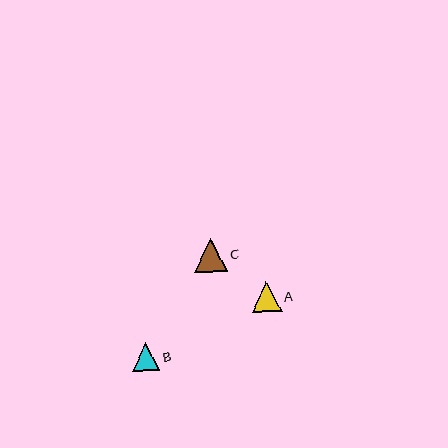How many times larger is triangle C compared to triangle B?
Triangle C is approximately 1.2 times the size of triangle B.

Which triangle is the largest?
Triangle C is the largest with a size of approximately 33 pixels.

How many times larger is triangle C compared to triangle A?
Triangle C is approximately 1.1 times the size of triangle A.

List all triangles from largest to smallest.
From largest to smallest: C, A, B.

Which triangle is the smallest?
Triangle B is the smallest with a size of approximately 27 pixels.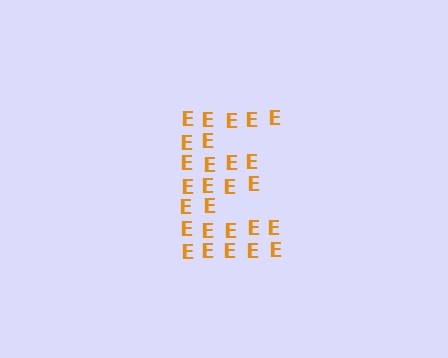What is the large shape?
The large shape is the letter E.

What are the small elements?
The small elements are letter E's.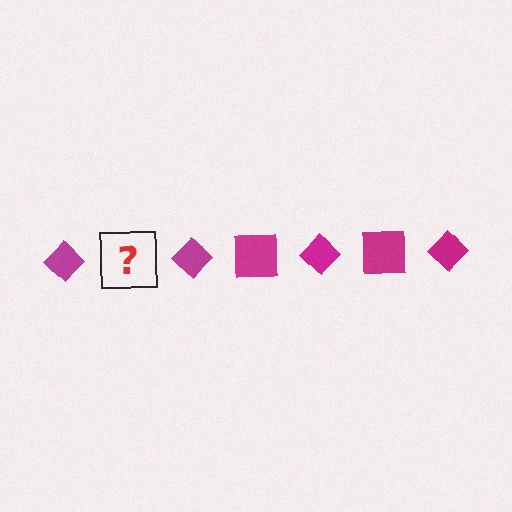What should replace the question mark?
The question mark should be replaced with a magenta square.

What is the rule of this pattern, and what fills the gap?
The rule is that the pattern cycles through diamond, square shapes in magenta. The gap should be filled with a magenta square.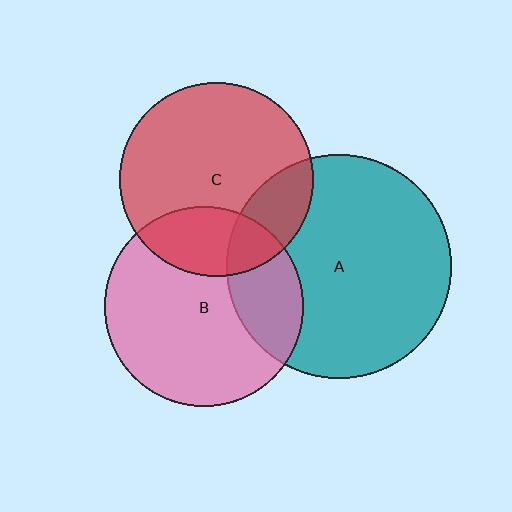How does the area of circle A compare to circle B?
Approximately 1.3 times.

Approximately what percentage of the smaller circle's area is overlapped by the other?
Approximately 20%.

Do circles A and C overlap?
Yes.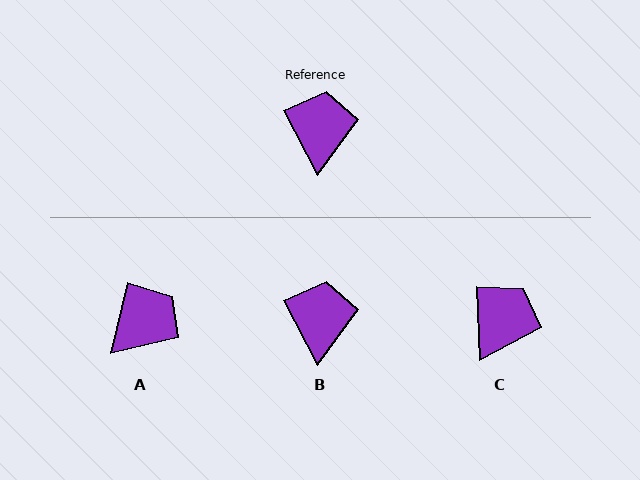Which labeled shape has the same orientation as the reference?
B.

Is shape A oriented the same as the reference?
No, it is off by about 40 degrees.